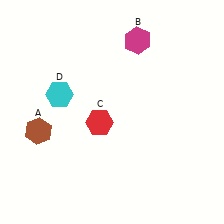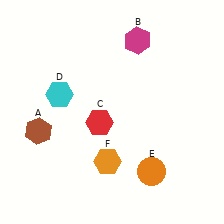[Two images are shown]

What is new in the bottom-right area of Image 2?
An orange circle (E) was added in the bottom-right area of Image 2.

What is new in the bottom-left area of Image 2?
An orange hexagon (F) was added in the bottom-left area of Image 2.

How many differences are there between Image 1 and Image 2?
There are 2 differences between the two images.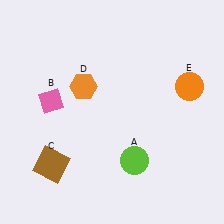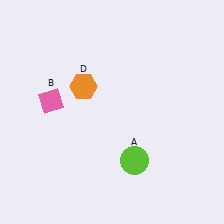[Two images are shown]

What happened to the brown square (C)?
The brown square (C) was removed in Image 2. It was in the bottom-left area of Image 1.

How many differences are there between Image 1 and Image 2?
There are 2 differences between the two images.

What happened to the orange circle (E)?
The orange circle (E) was removed in Image 2. It was in the top-right area of Image 1.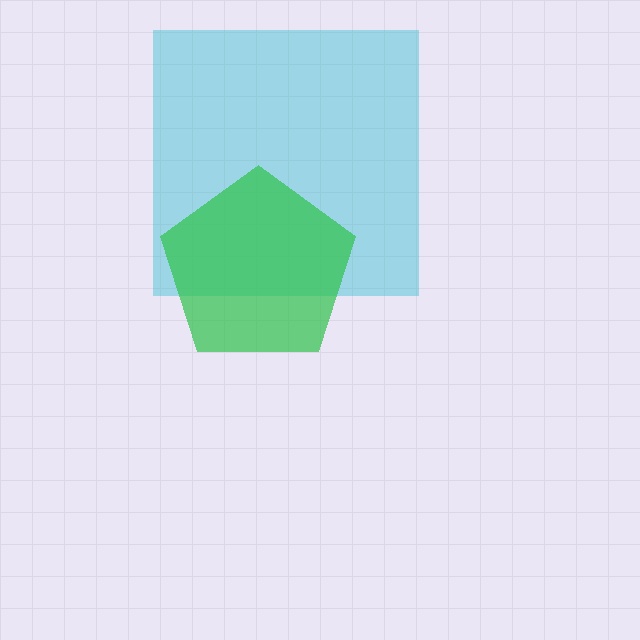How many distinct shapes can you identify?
There are 2 distinct shapes: a cyan square, a green pentagon.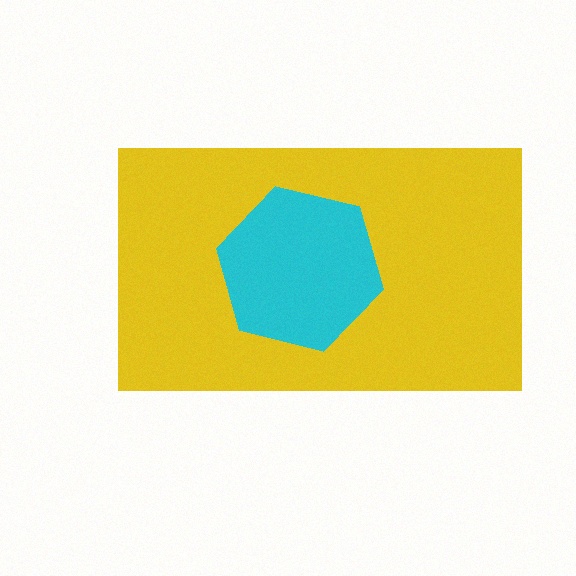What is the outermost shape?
The yellow rectangle.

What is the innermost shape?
The cyan hexagon.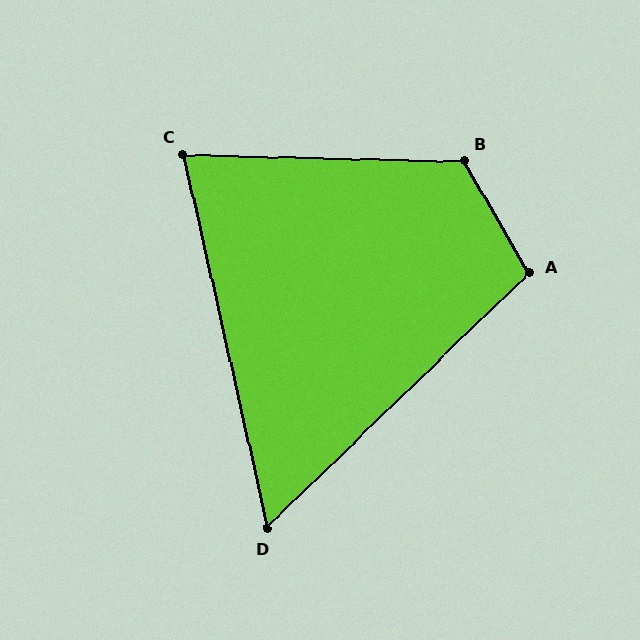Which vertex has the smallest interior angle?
D, at approximately 59 degrees.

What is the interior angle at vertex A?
Approximately 104 degrees (obtuse).